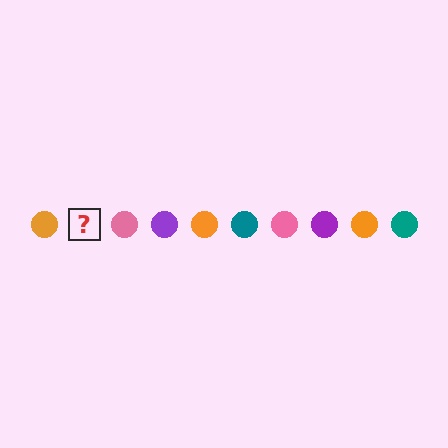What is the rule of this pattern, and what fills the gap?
The rule is that the pattern cycles through orange, teal, pink, purple circles. The gap should be filled with a teal circle.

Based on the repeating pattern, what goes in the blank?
The blank should be a teal circle.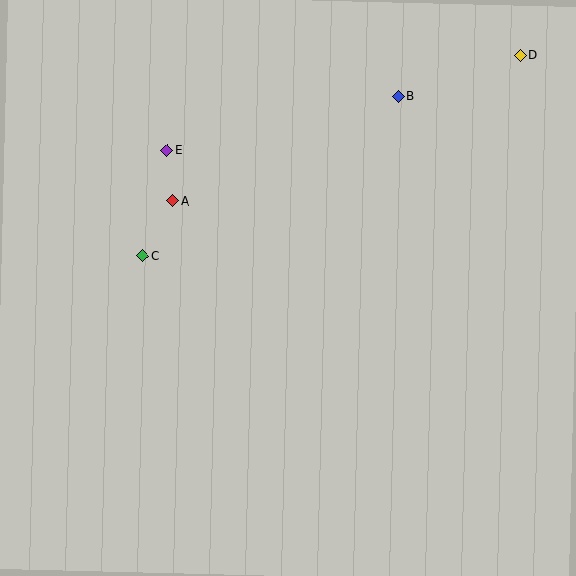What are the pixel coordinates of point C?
Point C is at (143, 255).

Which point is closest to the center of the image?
Point A at (173, 201) is closest to the center.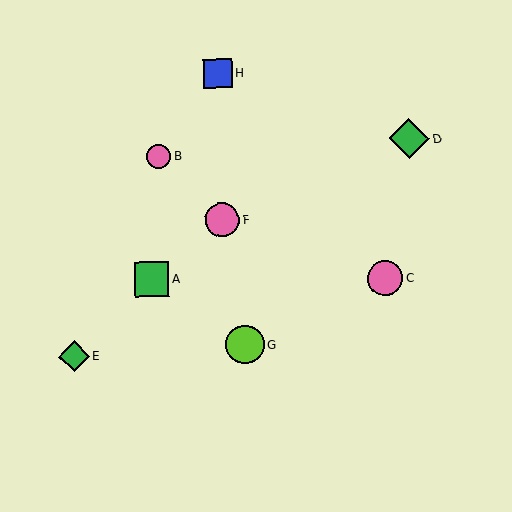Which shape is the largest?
The green diamond (labeled D) is the largest.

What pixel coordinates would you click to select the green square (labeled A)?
Click at (152, 279) to select the green square A.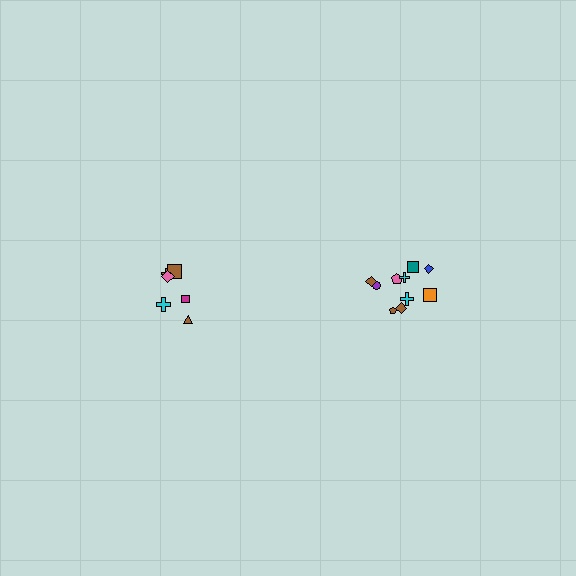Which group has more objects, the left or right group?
The right group.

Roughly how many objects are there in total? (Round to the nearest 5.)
Roughly 15 objects in total.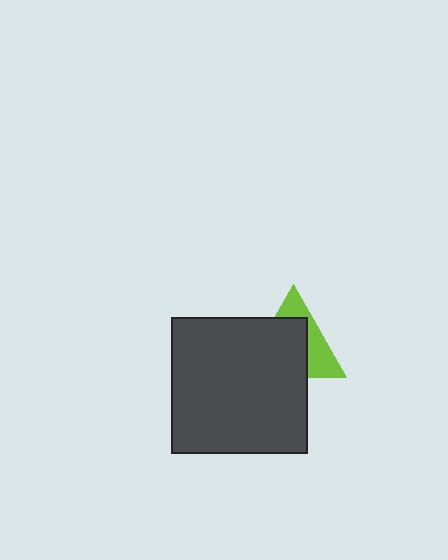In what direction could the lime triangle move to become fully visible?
The lime triangle could move toward the upper-right. That would shift it out from behind the dark gray square entirely.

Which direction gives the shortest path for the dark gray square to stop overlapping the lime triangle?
Moving toward the lower-left gives the shortest separation.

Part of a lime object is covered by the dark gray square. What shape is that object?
It is a triangle.